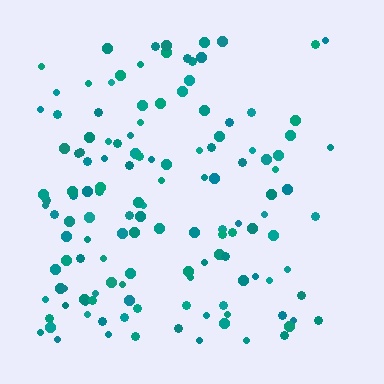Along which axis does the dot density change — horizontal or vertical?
Horizontal.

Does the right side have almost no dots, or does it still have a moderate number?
Still a moderate number, just noticeably fewer than the left.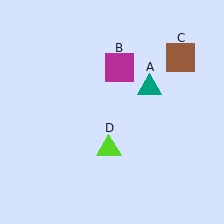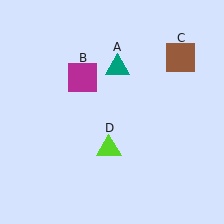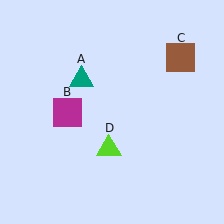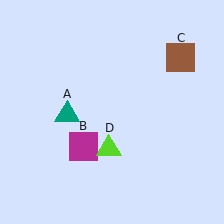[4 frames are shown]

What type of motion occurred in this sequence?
The teal triangle (object A), magenta square (object B) rotated counterclockwise around the center of the scene.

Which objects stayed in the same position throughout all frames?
Brown square (object C) and lime triangle (object D) remained stationary.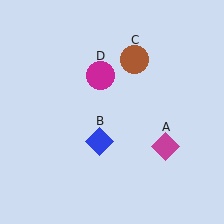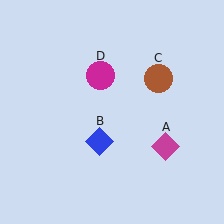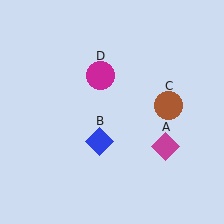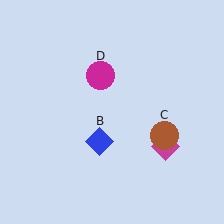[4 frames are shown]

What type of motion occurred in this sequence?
The brown circle (object C) rotated clockwise around the center of the scene.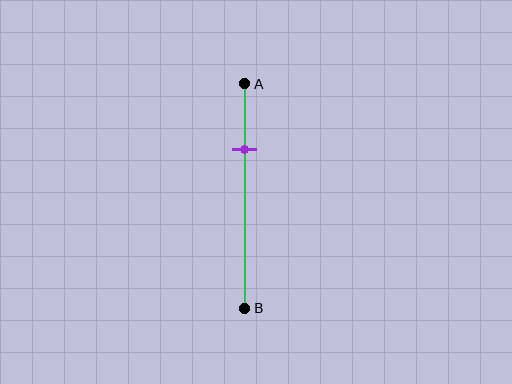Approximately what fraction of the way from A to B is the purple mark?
The purple mark is approximately 30% of the way from A to B.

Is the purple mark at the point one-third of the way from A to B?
No, the mark is at about 30% from A, not at the 33% one-third point.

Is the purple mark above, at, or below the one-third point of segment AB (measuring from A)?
The purple mark is above the one-third point of segment AB.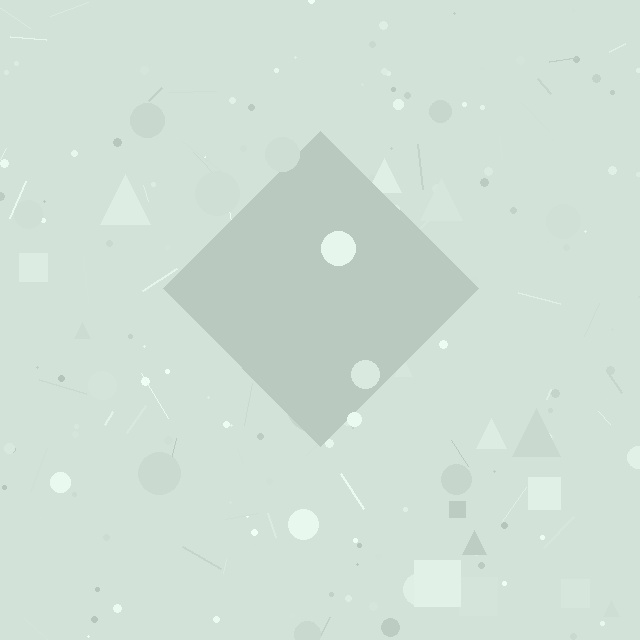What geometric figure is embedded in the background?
A diamond is embedded in the background.